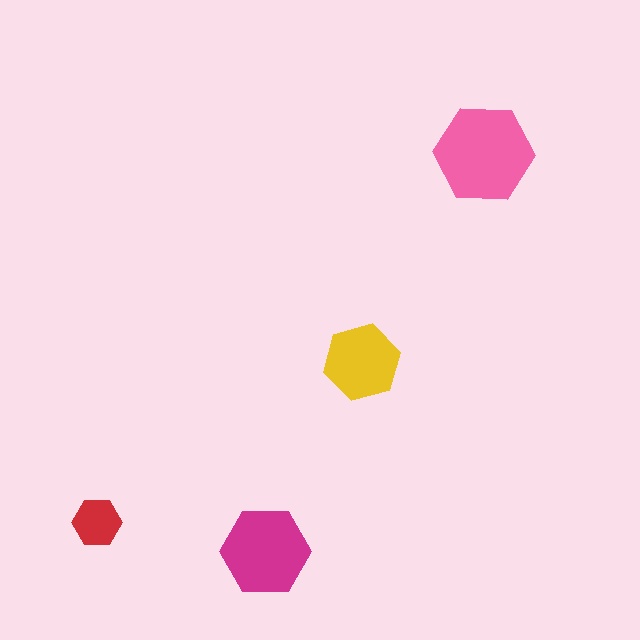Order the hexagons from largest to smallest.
the pink one, the magenta one, the yellow one, the red one.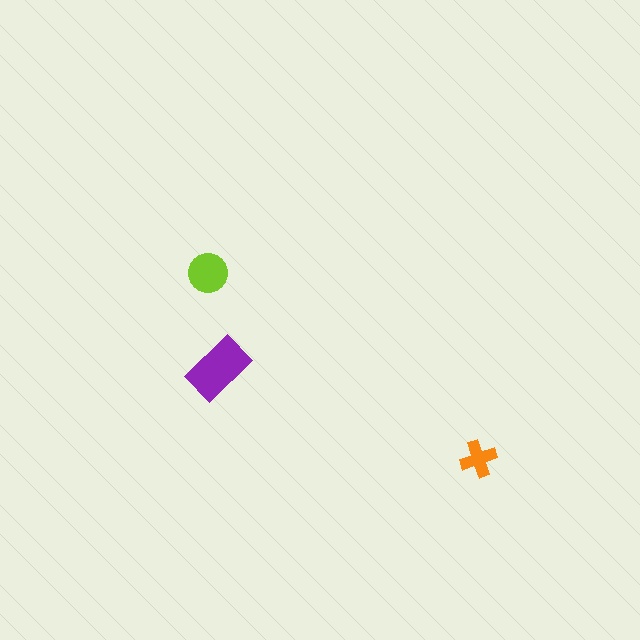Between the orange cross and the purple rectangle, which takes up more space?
The purple rectangle.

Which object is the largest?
The purple rectangle.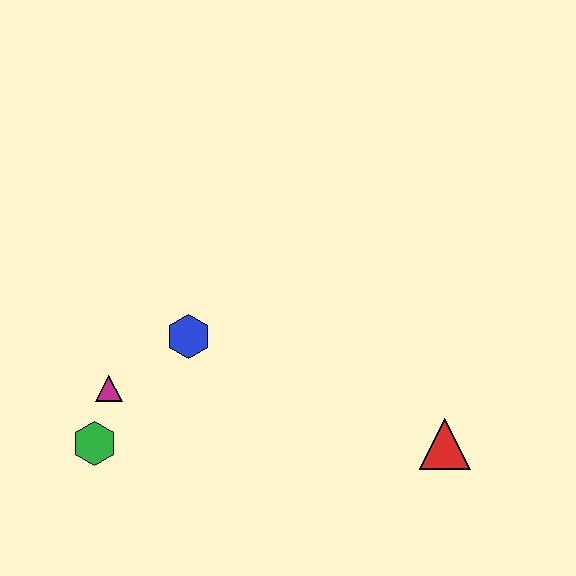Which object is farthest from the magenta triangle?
The red triangle is farthest from the magenta triangle.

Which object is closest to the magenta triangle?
The green hexagon is closest to the magenta triangle.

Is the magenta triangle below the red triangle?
No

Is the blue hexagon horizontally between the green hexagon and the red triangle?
Yes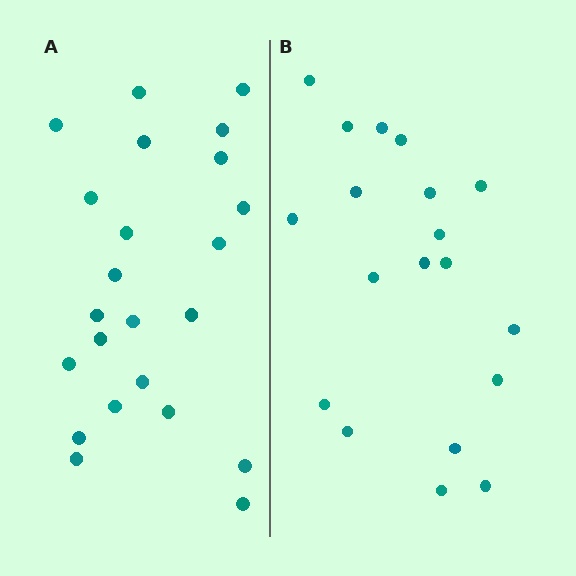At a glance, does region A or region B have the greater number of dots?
Region A (the left region) has more dots.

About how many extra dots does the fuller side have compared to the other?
Region A has about 4 more dots than region B.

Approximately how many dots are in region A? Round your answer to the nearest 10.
About 20 dots. (The exact count is 23, which rounds to 20.)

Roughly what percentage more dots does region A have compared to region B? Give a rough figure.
About 20% more.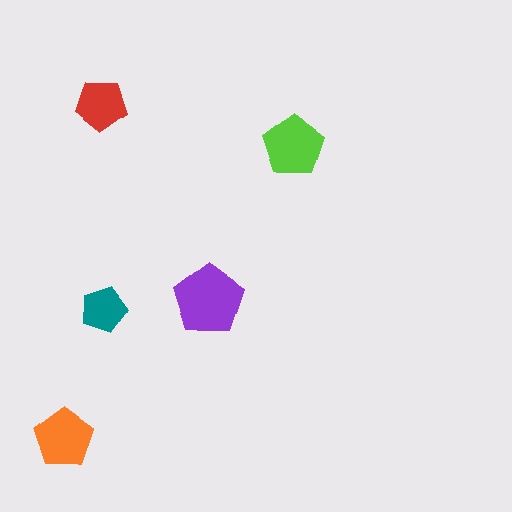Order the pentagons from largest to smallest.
the purple one, the lime one, the orange one, the red one, the teal one.